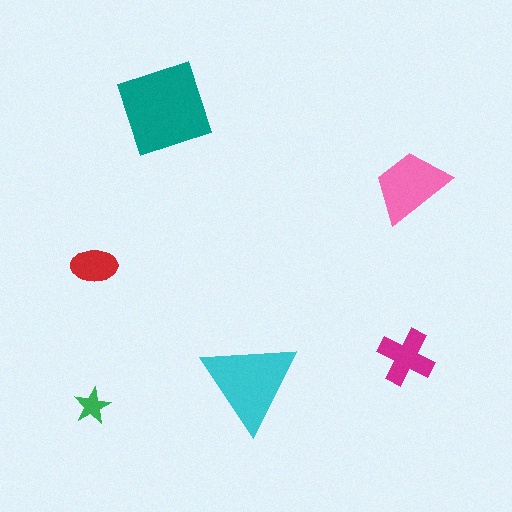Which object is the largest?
The teal diamond.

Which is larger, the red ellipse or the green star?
The red ellipse.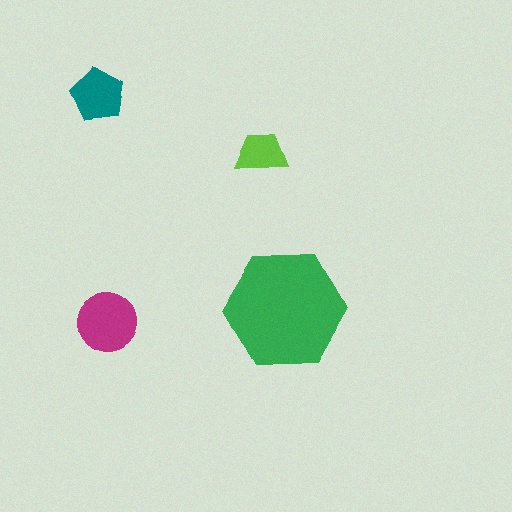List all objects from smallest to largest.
The lime trapezoid, the teal pentagon, the magenta circle, the green hexagon.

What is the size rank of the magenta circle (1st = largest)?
2nd.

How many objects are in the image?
There are 4 objects in the image.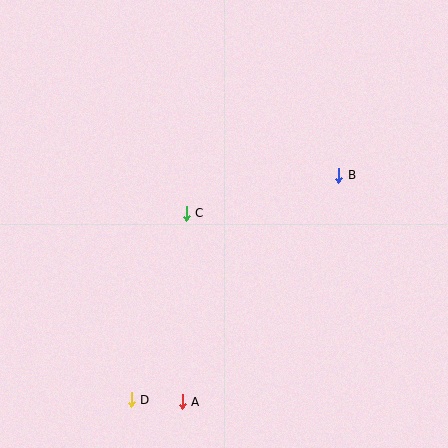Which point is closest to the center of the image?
Point C at (186, 213) is closest to the center.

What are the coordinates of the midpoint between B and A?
The midpoint between B and A is at (261, 288).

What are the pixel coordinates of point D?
Point D is at (131, 400).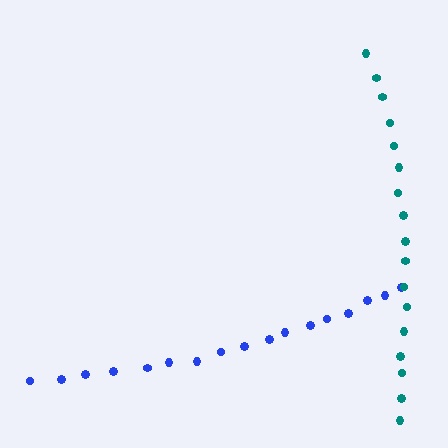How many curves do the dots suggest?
There are 2 distinct paths.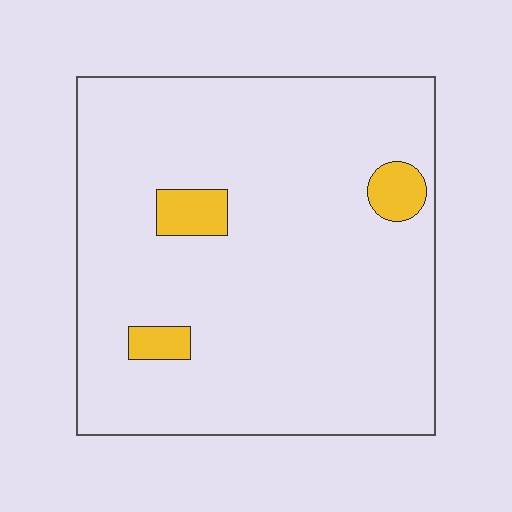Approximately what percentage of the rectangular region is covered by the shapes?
Approximately 5%.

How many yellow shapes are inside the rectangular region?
3.